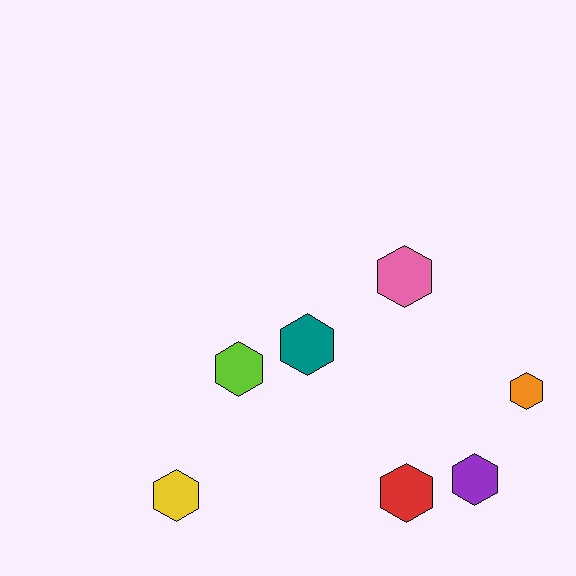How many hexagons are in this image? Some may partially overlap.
There are 7 hexagons.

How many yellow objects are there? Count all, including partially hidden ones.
There is 1 yellow object.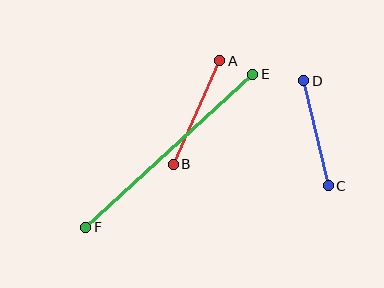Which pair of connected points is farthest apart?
Points E and F are farthest apart.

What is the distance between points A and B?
The distance is approximately 114 pixels.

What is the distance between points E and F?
The distance is approximately 226 pixels.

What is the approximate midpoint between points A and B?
The midpoint is at approximately (196, 113) pixels.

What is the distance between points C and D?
The distance is approximately 108 pixels.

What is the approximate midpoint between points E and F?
The midpoint is at approximately (169, 151) pixels.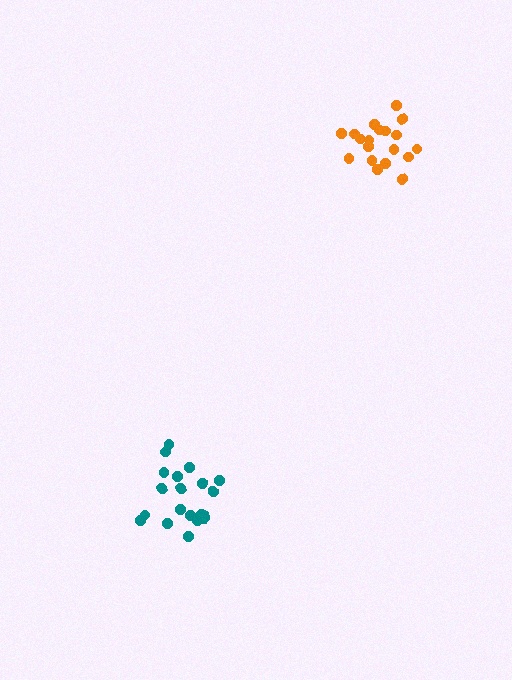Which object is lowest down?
The teal cluster is bottommost.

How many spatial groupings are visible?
There are 2 spatial groupings.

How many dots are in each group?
Group 1: 19 dots, Group 2: 20 dots (39 total).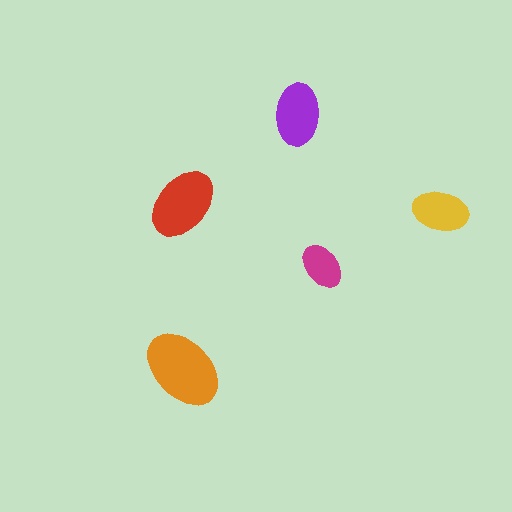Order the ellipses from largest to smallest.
the orange one, the red one, the purple one, the yellow one, the magenta one.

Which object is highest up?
The purple ellipse is topmost.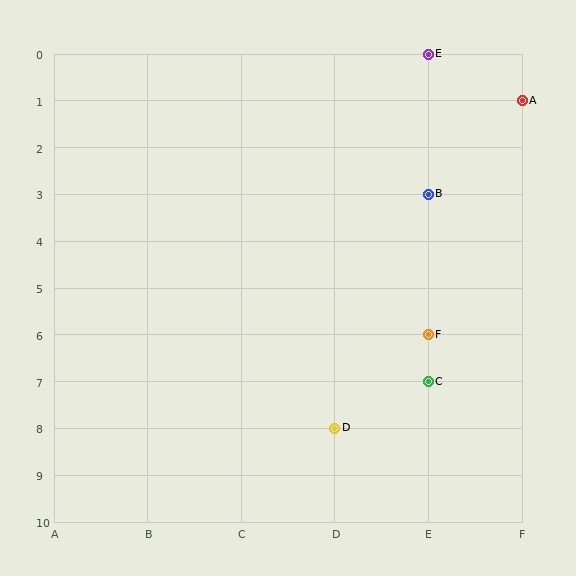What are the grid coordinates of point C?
Point C is at grid coordinates (E, 7).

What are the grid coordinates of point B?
Point B is at grid coordinates (E, 3).